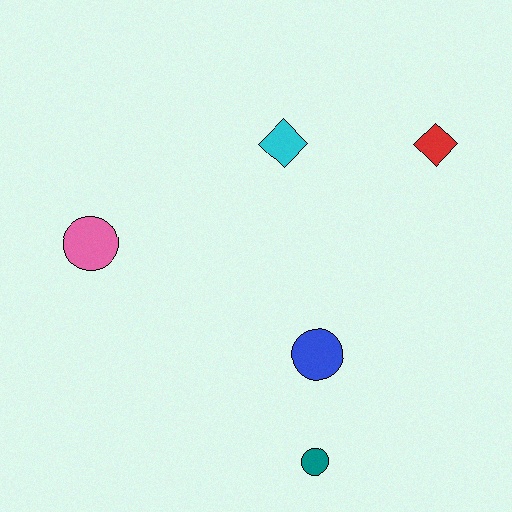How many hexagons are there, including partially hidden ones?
There are no hexagons.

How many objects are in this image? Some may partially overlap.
There are 5 objects.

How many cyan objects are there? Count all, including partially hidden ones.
There is 1 cyan object.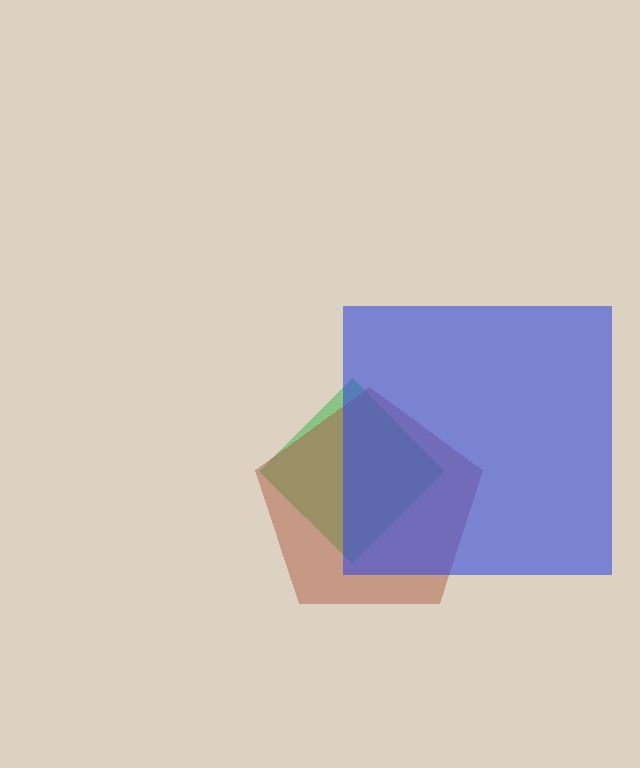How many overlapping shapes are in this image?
There are 3 overlapping shapes in the image.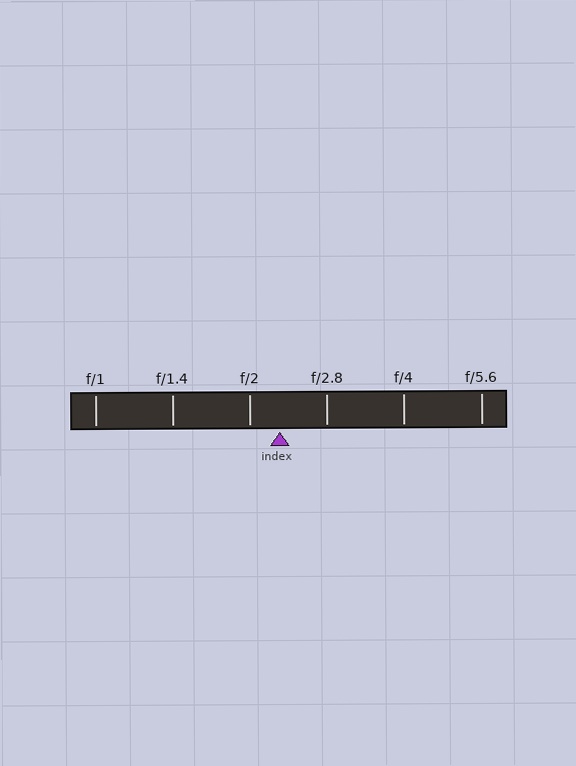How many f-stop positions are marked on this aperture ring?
There are 6 f-stop positions marked.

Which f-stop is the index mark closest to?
The index mark is closest to f/2.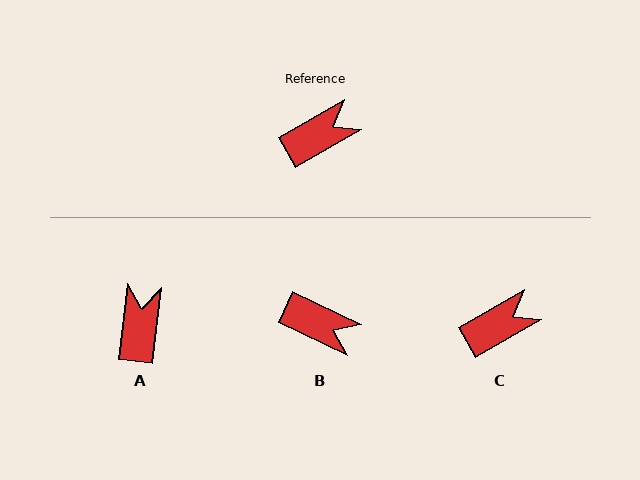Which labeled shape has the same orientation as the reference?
C.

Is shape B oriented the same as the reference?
No, it is off by about 55 degrees.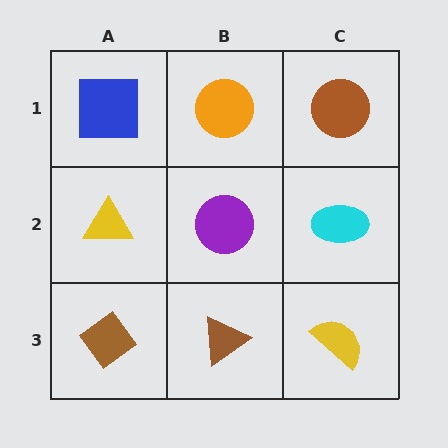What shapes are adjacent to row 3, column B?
A purple circle (row 2, column B), a brown diamond (row 3, column A), a yellow semicircle (row 3, column C).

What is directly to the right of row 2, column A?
A purple circle.